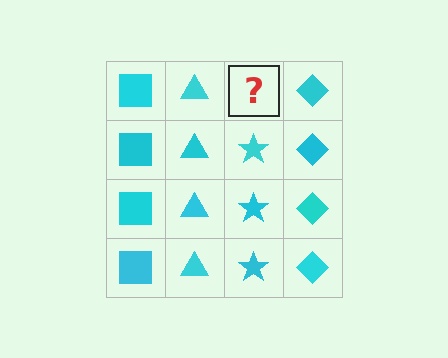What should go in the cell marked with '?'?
The missing cell should contain a cyan star.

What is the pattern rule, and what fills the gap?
The rule is that each column has a consistent shape. The gap should be filled with a cyan star.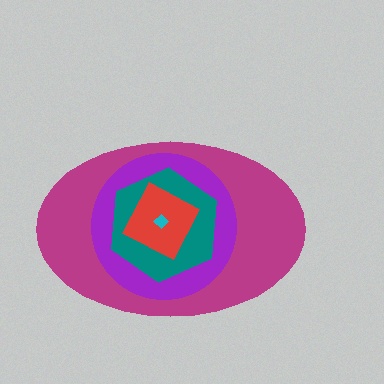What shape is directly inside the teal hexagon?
The red square.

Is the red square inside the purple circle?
Yes.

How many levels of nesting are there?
5.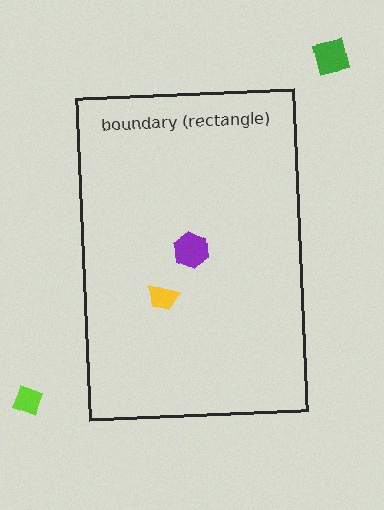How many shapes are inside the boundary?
2 inside, 2 outside.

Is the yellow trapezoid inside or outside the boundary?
Inside.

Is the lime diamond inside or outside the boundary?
Outside.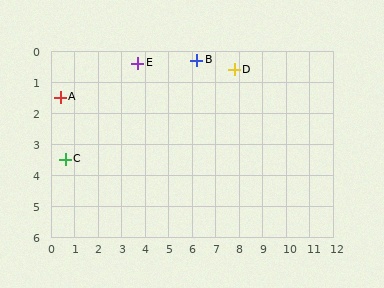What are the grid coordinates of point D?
Point D is at approximately (7.8, 0.6).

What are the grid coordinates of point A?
Point A is at approximately (0.4, 1.5).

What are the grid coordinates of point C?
Point C is at approximately (0.6, 3.5).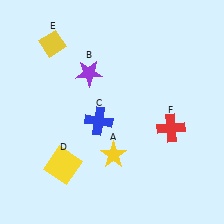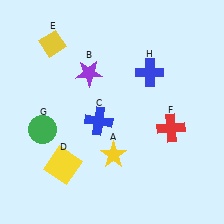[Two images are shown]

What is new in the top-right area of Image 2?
A blue cross (H) was added in the top-right area of Image 2.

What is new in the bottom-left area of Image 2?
A green circle (G) was added in the bottom-left area of Image 2.